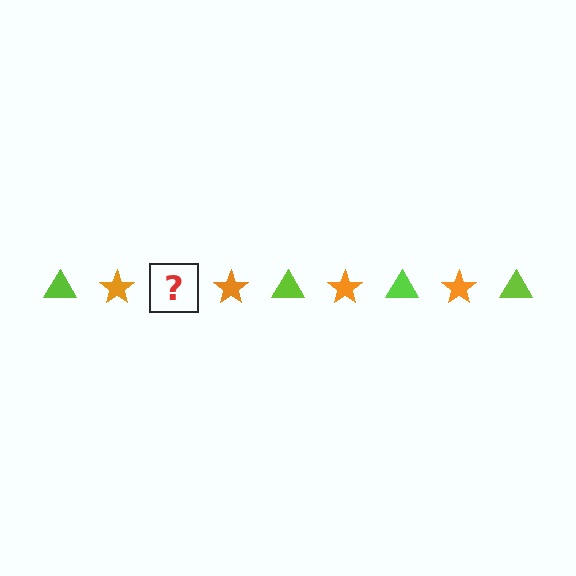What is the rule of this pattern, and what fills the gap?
The rule is that the pattern alternates between lime triangle and orange star. The gap should be filled with a lime triangle.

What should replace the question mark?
The question mark should be replaced with a lime triangle.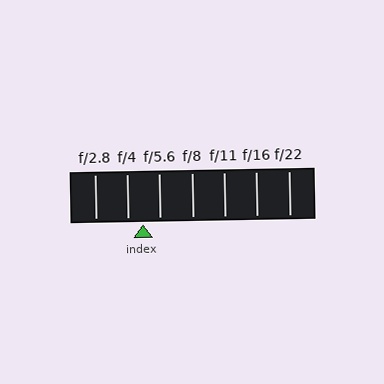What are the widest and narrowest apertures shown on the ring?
The widest aperture shown is f/2.8 and the narrowest is f/22.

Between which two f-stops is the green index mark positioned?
The index mark is between f/4 and f/5.6.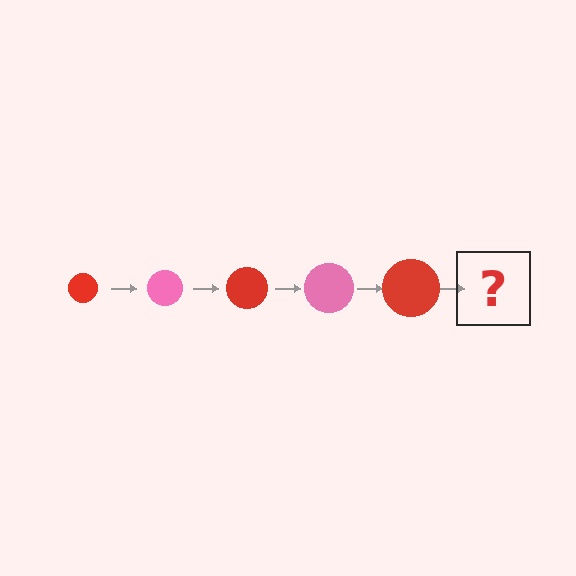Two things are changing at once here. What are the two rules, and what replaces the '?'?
The two rules are that the circle grows larger each step and the color cycles through red and pink. The '?' should be a pink circle, larger than the previous one.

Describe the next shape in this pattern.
It should be a pink circle, larger than the previous one.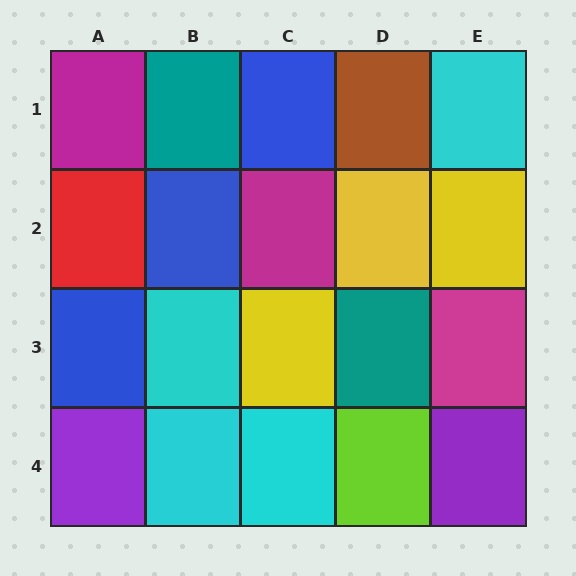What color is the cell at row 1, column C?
Blue.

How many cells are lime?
1 cell is lime.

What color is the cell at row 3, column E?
Magenta.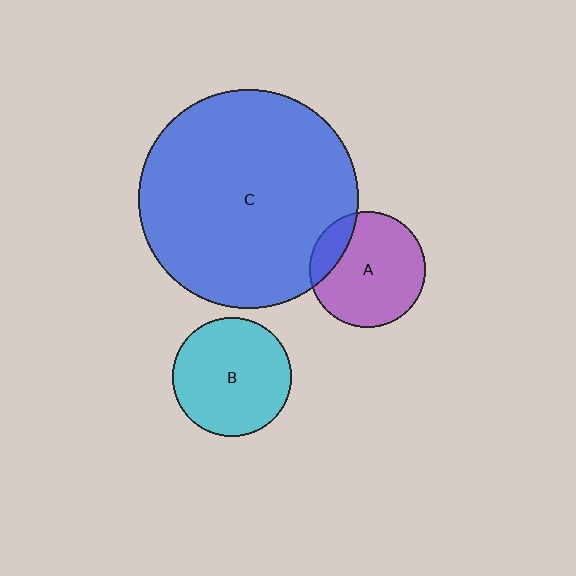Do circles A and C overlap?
Yes.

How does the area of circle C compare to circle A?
Approximately 3.6 times.